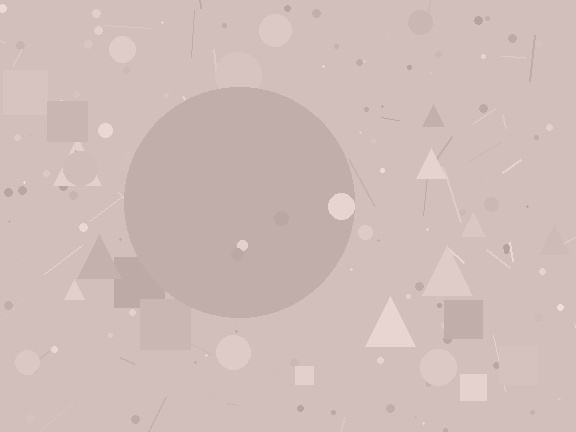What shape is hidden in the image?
A circle is hidden in the image.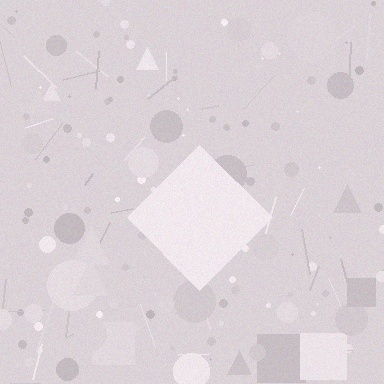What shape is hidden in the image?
A diamond is hidden in the image.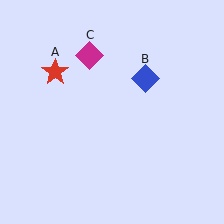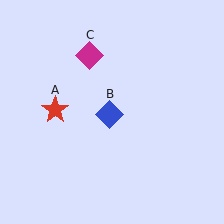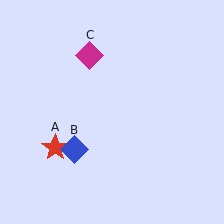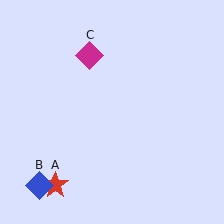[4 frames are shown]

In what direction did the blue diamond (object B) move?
The blue diamond (object B) moved down and to the left.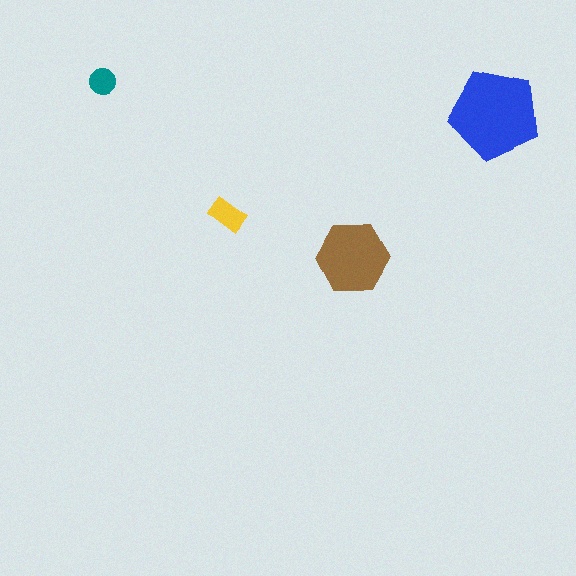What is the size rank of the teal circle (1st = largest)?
4th.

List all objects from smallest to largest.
The teal circle, the yellow rectangle, the brown hexagon, the blue pentagon.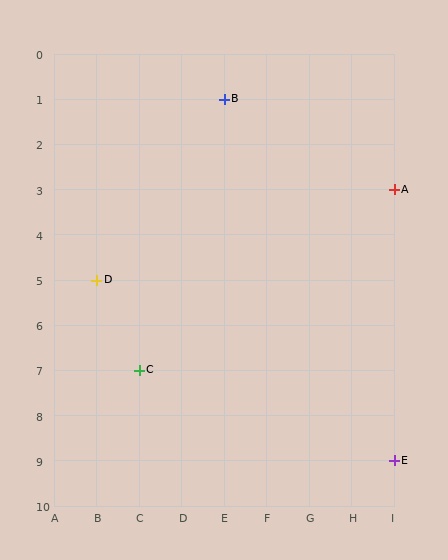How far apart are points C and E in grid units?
Points C and E are 6 columns and 2 rows apart (about 6.3 grid units diagonally).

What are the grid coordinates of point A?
Point A is at grid coordinates (I, 3).